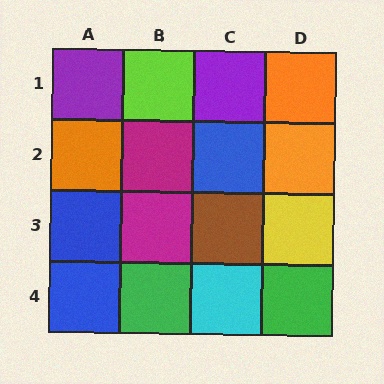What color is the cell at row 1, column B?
Lime.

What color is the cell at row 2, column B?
Magenta.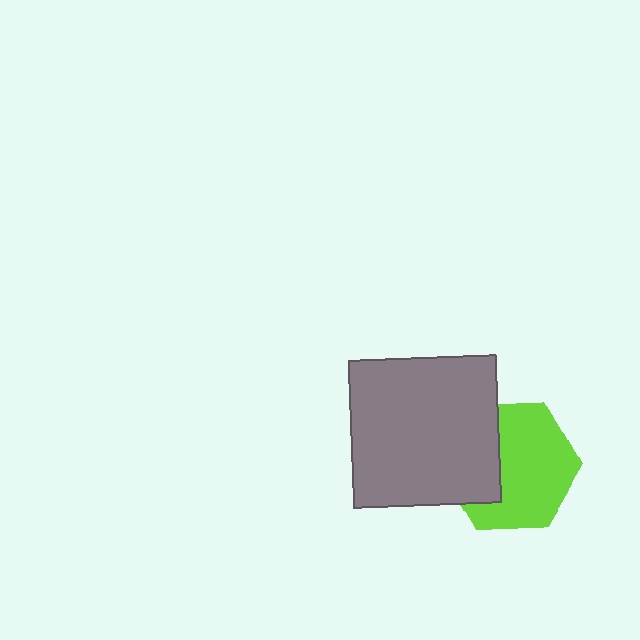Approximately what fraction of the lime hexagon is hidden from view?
Roughly 35% of the lime hexagon is hidden behind the gray square.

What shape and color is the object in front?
The object in front is a gray square.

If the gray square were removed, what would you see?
You would see the complete lime hexagon.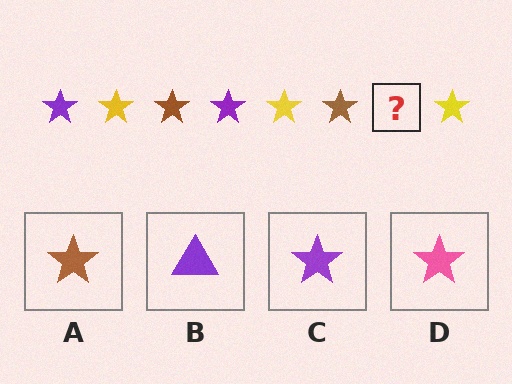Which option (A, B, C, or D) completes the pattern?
C.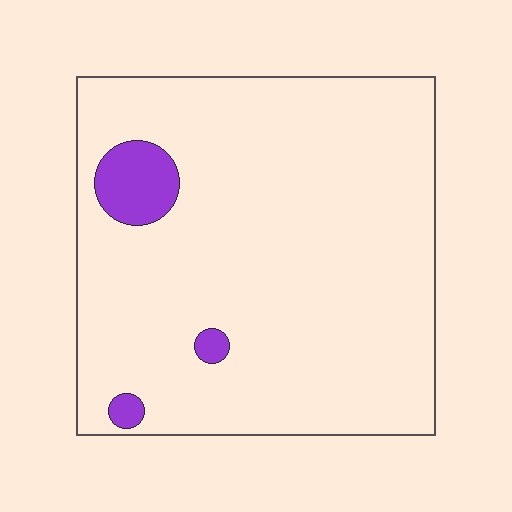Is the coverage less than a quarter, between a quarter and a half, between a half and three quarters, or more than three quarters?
Less than a quarter.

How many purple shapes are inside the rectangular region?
3.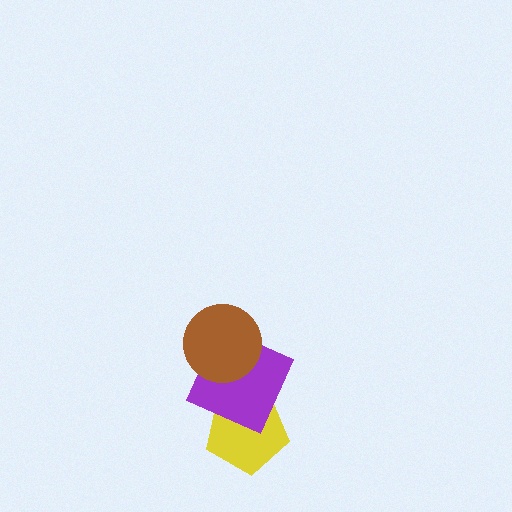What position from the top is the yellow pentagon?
The yellow pentagon is 3rd from the top.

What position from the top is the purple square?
The purple square is 2nd from the top.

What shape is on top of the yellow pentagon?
The purple square is on top of the yellow pentagon.